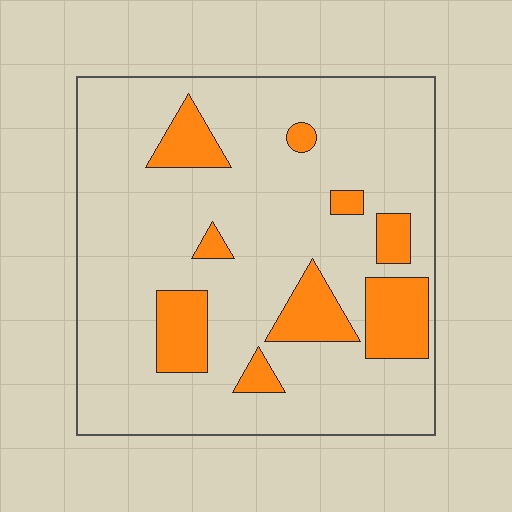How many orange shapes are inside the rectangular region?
9.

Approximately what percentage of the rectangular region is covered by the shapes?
Approximately 15%.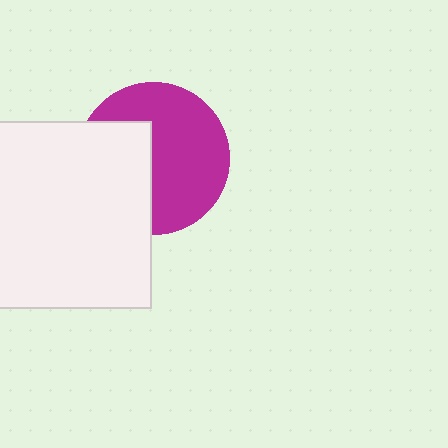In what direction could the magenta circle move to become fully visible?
The magenta circle could move right. That would shift it out from behind the white square entirely.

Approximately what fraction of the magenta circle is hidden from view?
Roughly 39% of the magenta circle is hidden behind the white square.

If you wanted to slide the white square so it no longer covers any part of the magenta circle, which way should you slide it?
Slide it left — that is the most direct way to separate the two shapes.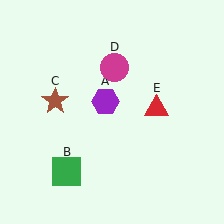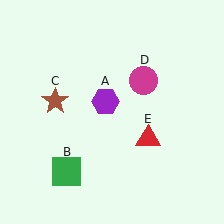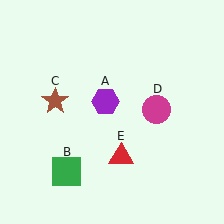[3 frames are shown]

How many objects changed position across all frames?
2 objects changed position: magenta circle (object D), red triangle (object E).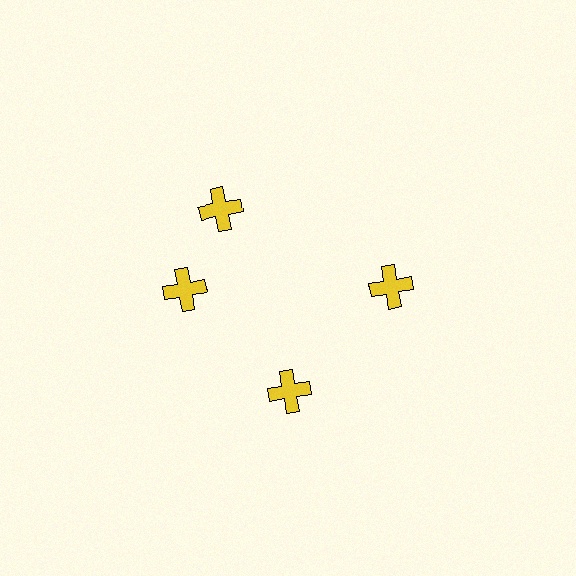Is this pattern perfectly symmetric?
No. The 4 yellow crosses are arranged in a ring, but one element near the 12 o'clock position is rotated out of alignment along the ring, breaking the 4-fold rotational symmetry.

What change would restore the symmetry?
The symmetry would be restored by rotating it back into even spacing with its neighbors so that all 4 crosses sit at equal angles and equal distance from the center.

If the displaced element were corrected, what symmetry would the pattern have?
It would have 4-fold rotational symmetry — the pattern would map onto itself every 90 degrees.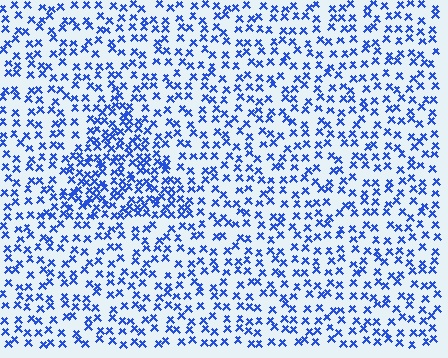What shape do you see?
I see a triangle.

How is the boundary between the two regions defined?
The boundary is defined by a change in element density (approximately 1.9x ratio). All elements are the same color, size, and shape.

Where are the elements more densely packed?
The elements are more densely packed inside the triangle boundary.